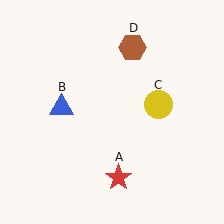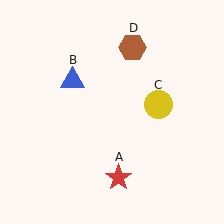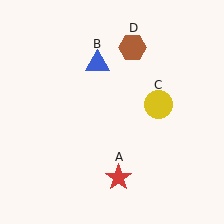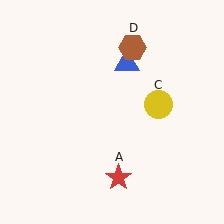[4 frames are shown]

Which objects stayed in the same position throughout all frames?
Red star (object A) and yellow circle (object C) and brown hexagon (object D) remained stationary.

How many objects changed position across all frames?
1 object changed position: blue triangle (object B).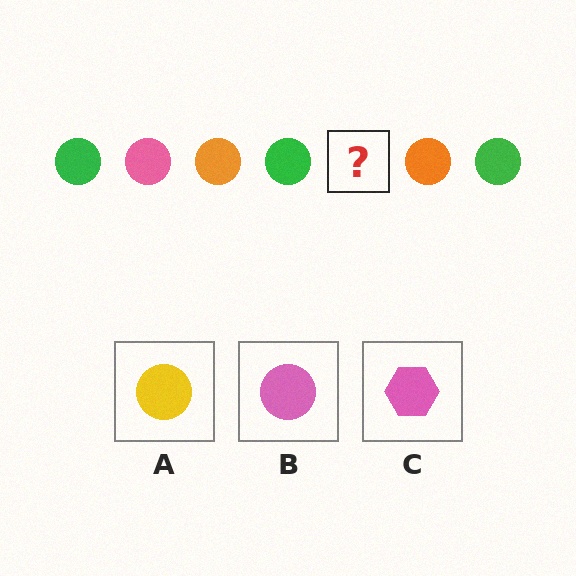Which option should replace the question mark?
Option B.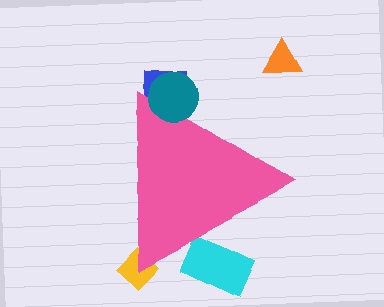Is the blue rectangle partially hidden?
Yes, the blue rectangle is partially hidden behind the pink triangle.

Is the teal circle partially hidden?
No, the teal circle is fully visible.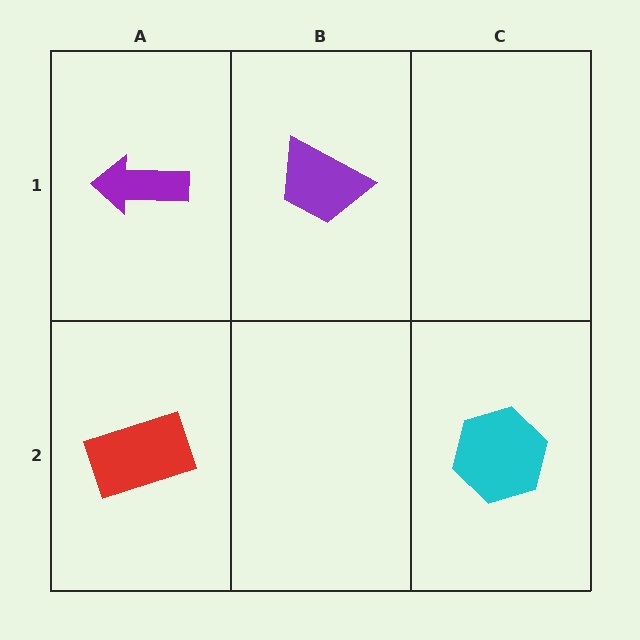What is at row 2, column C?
A cyan hexagon.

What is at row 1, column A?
A purple arrow.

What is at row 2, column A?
A red rectangle.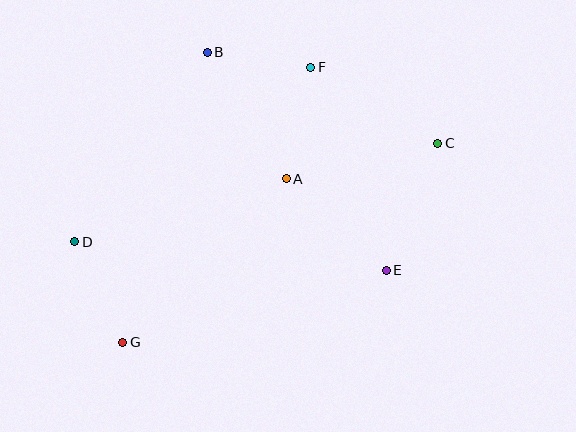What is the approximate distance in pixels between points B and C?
The distance between B and C is approximately 248 pixels.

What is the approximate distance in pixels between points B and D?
The distance between B and D is approximately 231 pixels.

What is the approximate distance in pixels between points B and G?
The distance between B and G is approximately 302 pixels.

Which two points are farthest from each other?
Points C and D are farthest from each other.